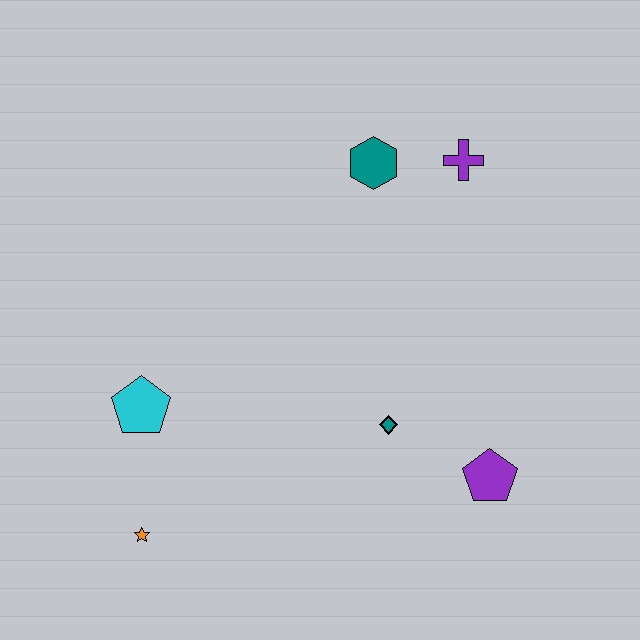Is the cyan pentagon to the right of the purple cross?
No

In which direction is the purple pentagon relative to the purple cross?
The purple pentagon is below the purple cross.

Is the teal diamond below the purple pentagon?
No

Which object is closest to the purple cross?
The teal hexagon is closest to the purple cross.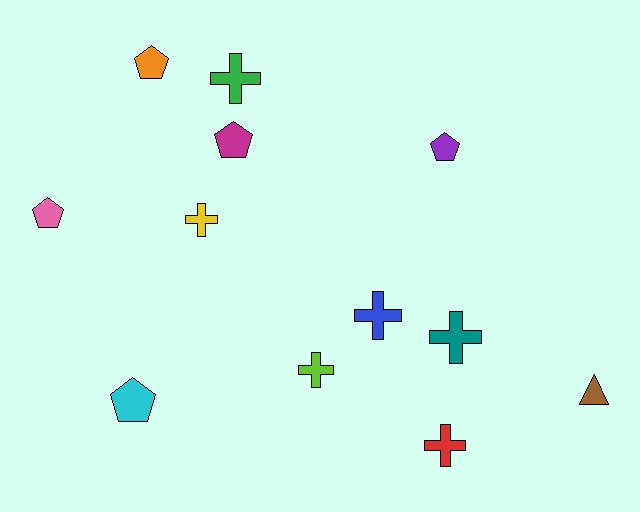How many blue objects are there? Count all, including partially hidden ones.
There is 1 blue object.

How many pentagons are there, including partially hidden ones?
There are 5 pentagons.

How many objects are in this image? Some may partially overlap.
There are 12 objects.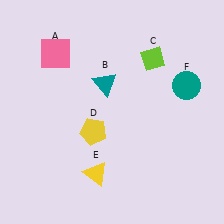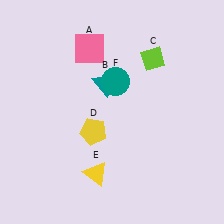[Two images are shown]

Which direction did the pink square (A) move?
The pink square (A) moved right.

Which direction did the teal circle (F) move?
The teal circle (F) moved left.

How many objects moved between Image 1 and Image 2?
2 objects moved between the two images.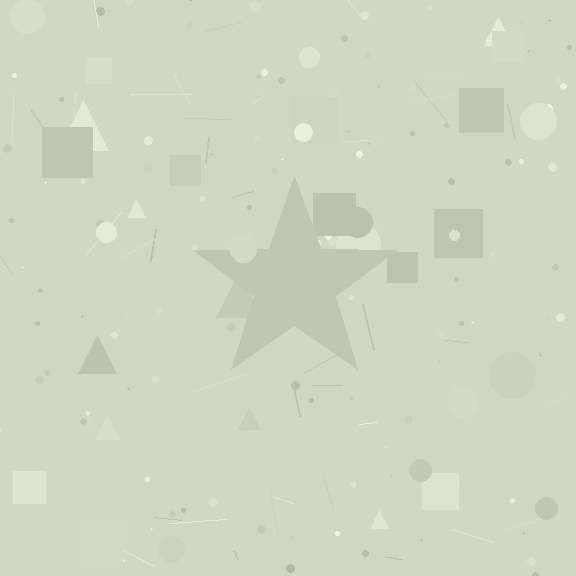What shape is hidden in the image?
A star is hidden in the image.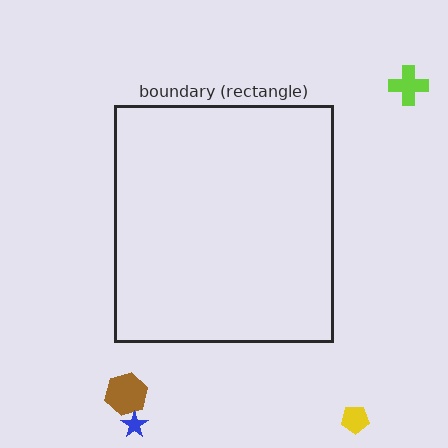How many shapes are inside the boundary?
0 inside, 4 outside.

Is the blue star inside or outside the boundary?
Outside.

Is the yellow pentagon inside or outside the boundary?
Outside.